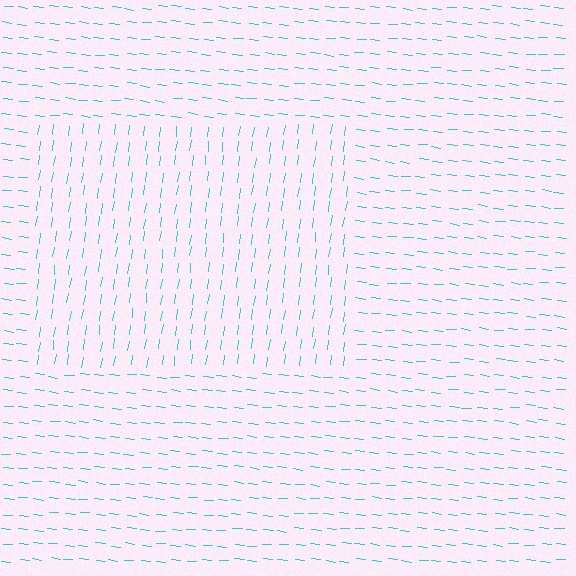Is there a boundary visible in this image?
Yes, there is a texture boundary formed by a change in line orientation.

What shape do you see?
I see a rectangle.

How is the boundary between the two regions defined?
The boundary is defined purely by a change in line orientation (approximately 88 degrees difference). All lines are the same color and thickness.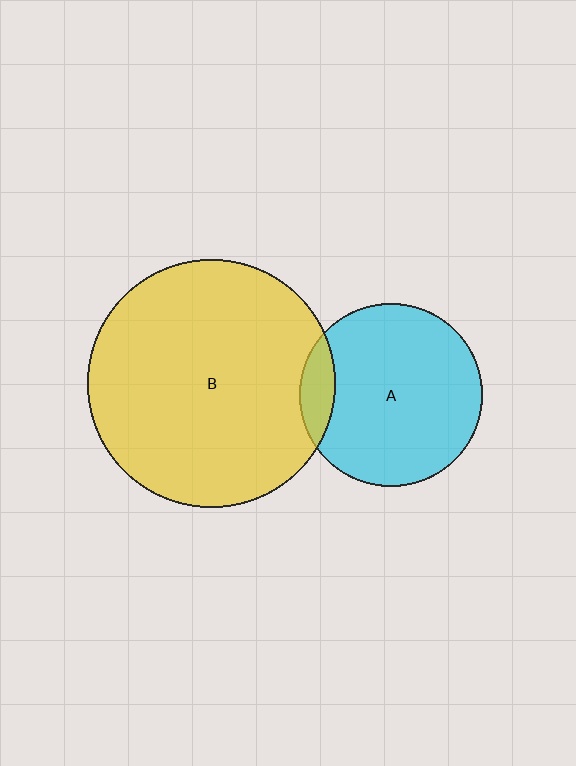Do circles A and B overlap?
Yes.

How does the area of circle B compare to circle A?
Approximately 1.8 times.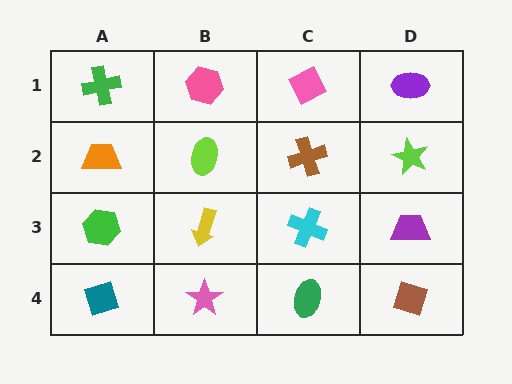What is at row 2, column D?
A lime star.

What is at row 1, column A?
A green cross.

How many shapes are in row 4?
4 shapes.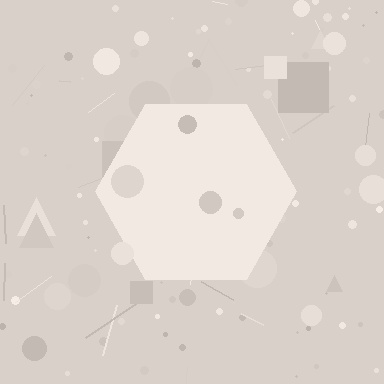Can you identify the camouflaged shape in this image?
The camouflaged shape is a hexagon.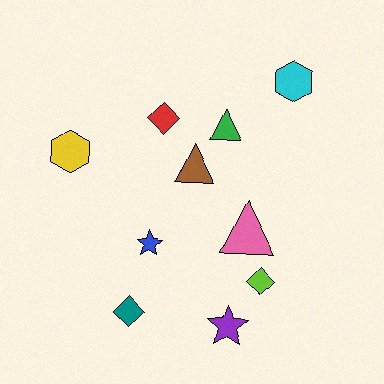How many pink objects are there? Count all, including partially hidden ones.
There is 1 pink object.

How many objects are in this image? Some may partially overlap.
There are 10 objects.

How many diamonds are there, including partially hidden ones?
There are 3 diamonds.